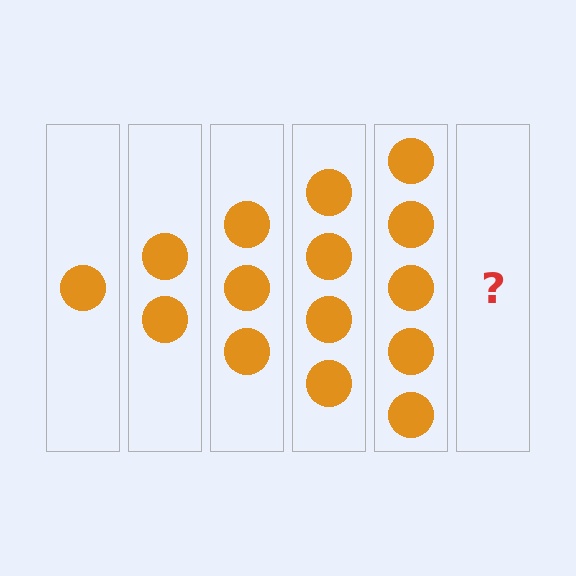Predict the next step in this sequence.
The next step is 6 circles.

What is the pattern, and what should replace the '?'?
The pattern is that each step adds one more circle. The '?' should be 6 circles.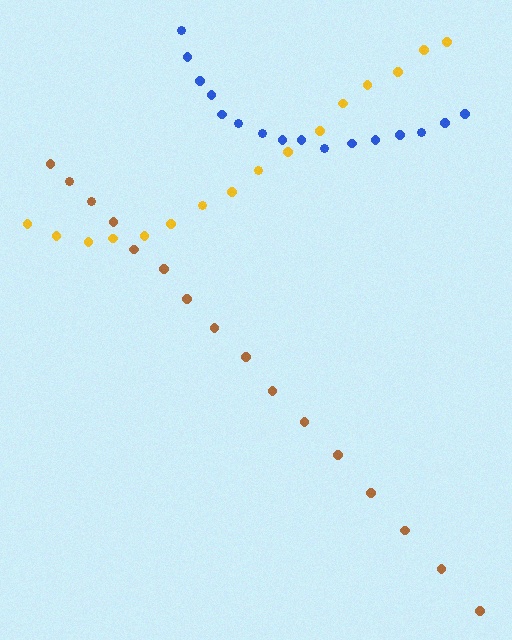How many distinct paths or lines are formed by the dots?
There are 3 distinct paths.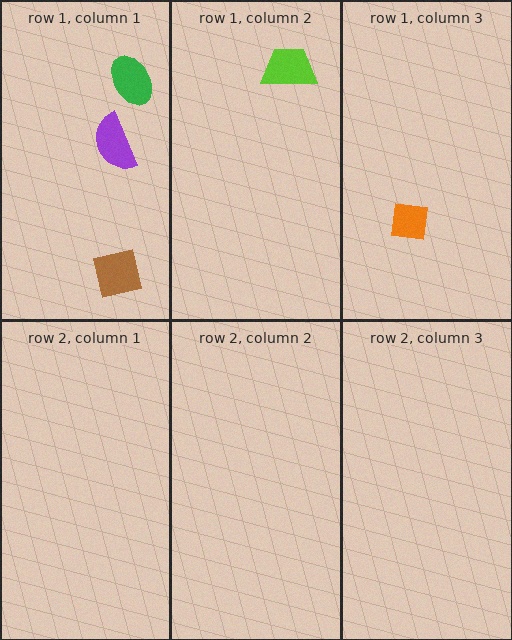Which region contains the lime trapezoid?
The row 1, column 2 region.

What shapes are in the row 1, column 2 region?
The lime trapezoid.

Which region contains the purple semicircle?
The row 1, column 1 region.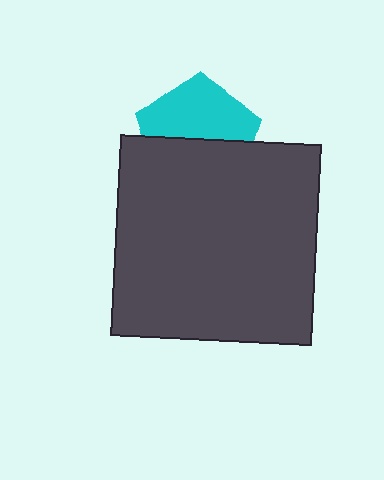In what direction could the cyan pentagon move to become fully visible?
The cyan pentagon could move up. That would shift it out from behind the dark gray square entirely.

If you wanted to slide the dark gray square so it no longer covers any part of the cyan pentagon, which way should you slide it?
Slide it down — that is the most direct way to separate the two shapes.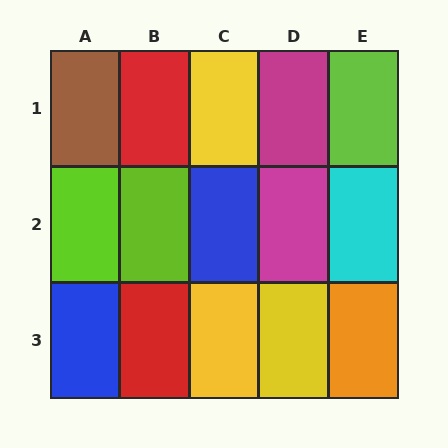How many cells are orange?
1 cell is orange.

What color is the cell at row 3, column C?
Yellow.